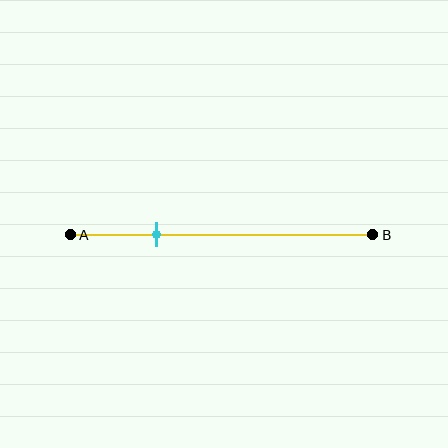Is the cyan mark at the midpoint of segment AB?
No, the mark is at about 30% from A, not at the 50% midpoint.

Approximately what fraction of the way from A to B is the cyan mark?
The cyan mark is approximately 30% of the way from A to B.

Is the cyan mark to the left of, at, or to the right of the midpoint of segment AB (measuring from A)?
The cyan mark is to the left of the midpoint of segment AB.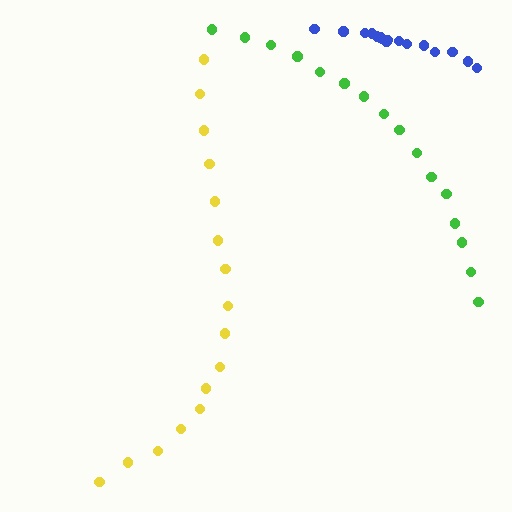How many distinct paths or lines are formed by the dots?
There are 3 distinct paths.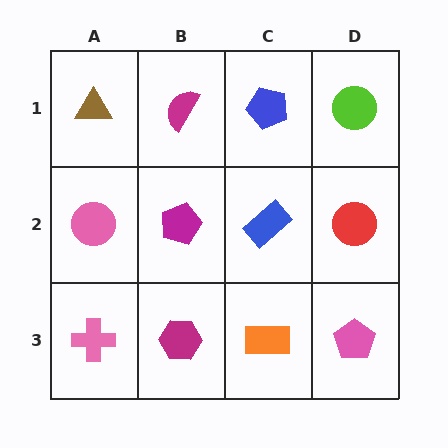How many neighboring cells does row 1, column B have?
3.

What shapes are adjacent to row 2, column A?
A brown triangle (row 1, column A), a pink cross (row 3, column A), a magenta pentagon (row 2, column B).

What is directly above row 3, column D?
A red circle.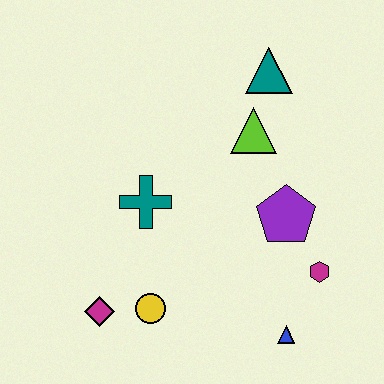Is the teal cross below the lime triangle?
Yes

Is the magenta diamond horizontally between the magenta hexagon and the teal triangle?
No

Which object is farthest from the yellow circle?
The teal triangle is farthest from the yellow circle.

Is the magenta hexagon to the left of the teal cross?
No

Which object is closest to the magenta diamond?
The yellow circle is closest to the magenta diamond.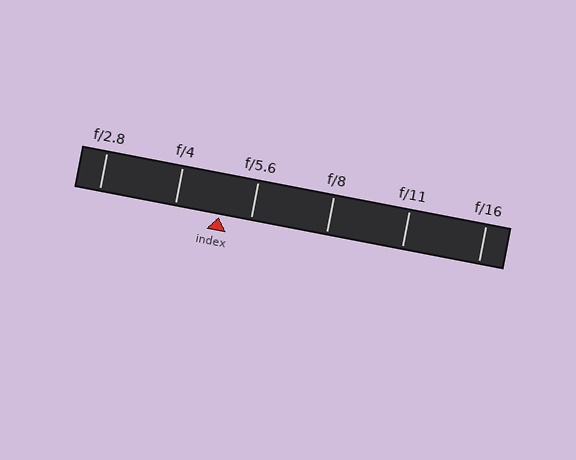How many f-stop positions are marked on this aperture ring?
There are 6 f-stop positions marked.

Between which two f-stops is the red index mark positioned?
The index mark is between f/4 and f/5.6.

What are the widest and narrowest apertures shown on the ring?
The widest aperture shown is f/2.8 and the narrowest is f/16.